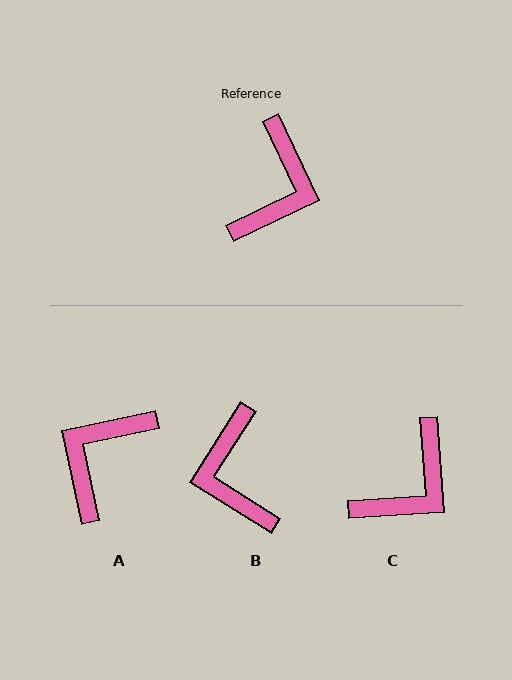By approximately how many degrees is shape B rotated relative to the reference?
Approximately 147 degrees clockwise.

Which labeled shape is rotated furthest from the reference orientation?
A, about 167 degrees away.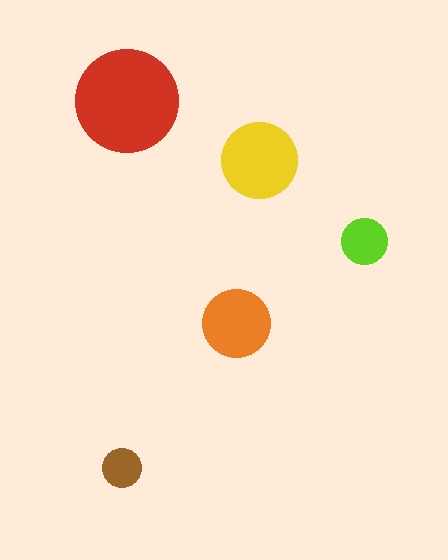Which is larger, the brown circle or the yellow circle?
The yellow one.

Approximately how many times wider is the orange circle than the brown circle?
About 1.5 times wider.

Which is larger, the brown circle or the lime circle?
The lime one.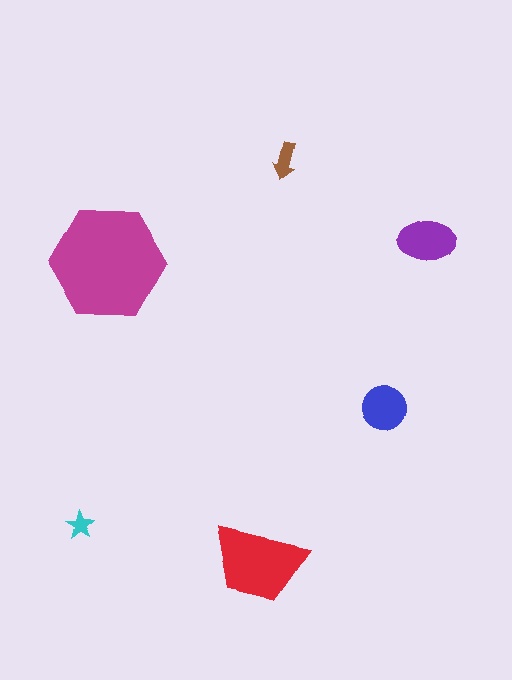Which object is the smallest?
The cyan star.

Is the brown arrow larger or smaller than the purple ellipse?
Smaller.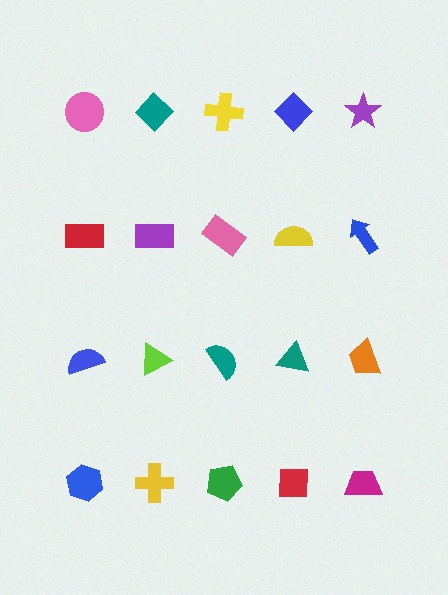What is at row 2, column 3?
A pink rectangle.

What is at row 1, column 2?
A teal diamond.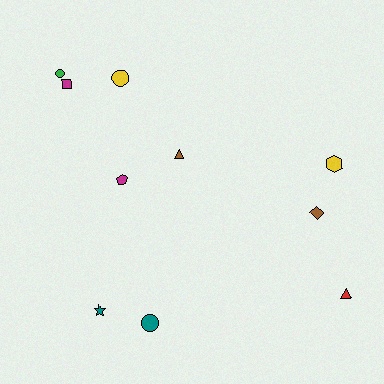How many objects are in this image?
There are 10 objects.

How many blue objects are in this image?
There are no blue objects.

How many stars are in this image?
There is 1 star.